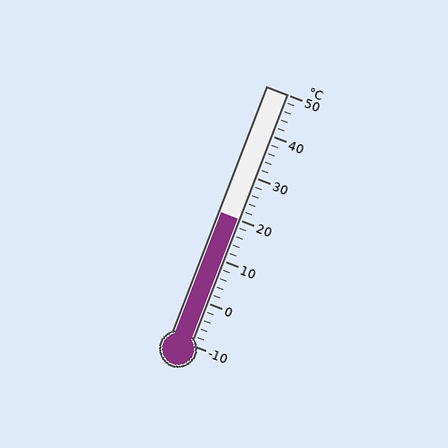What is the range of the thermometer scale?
The thermometer scale ranges from -10°C to 50°C.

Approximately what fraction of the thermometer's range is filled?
The thermometer is filled to approximately 50% of its range.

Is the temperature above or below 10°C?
The temperature is above 10°C.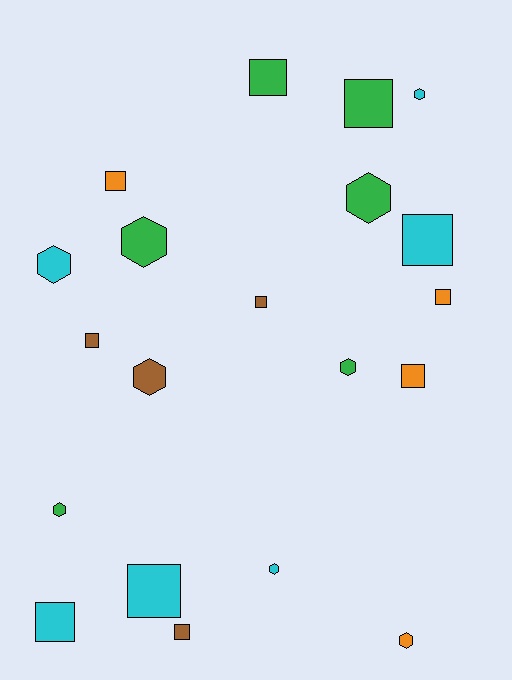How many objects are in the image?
There are 20 objects.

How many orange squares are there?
There are 3 orange squares.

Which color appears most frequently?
Cyan, with 6 objects.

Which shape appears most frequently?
Square, with 11 objects.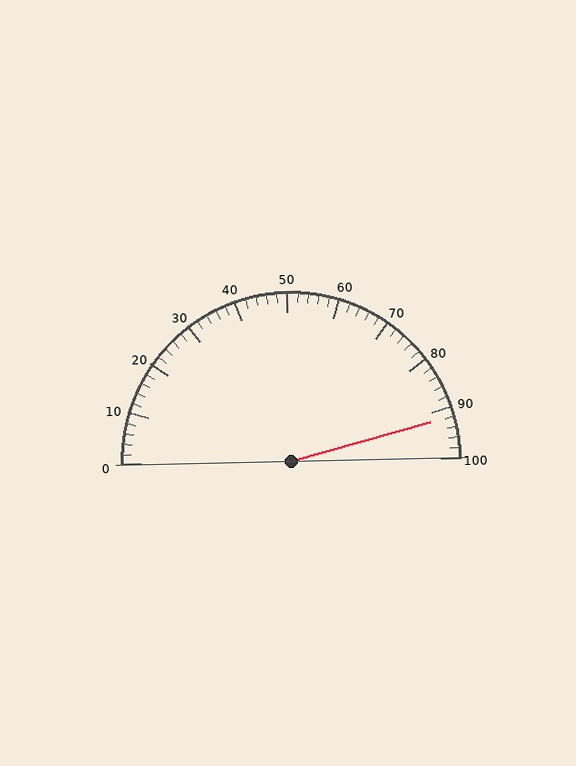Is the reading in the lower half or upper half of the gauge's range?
The reading is in the upper half of the range (0 to 100).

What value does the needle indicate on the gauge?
The needle indicates approximately 92.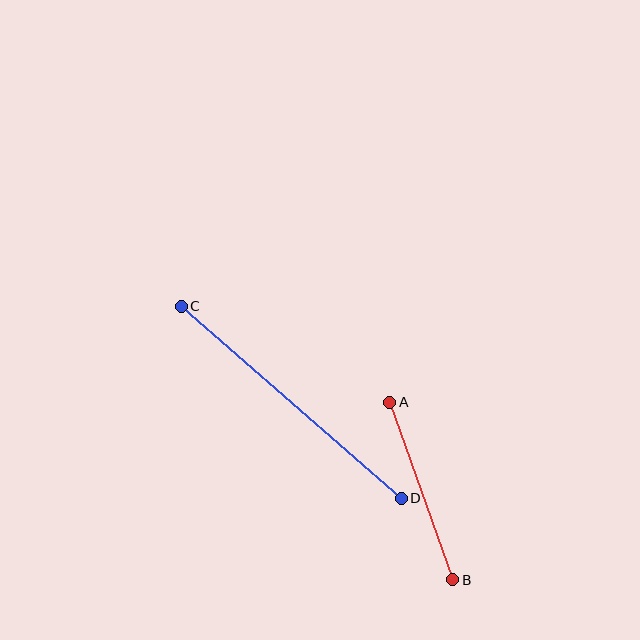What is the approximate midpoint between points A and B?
The midpoint is at approximately (421, 491) pixels.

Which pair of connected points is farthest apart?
Points C and D are farthest apart.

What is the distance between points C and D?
The distance is approximately 292 pixels.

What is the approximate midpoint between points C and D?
The midpoint is at approximately (291, 402) pixels.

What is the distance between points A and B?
The distance is approximately 189 pixels.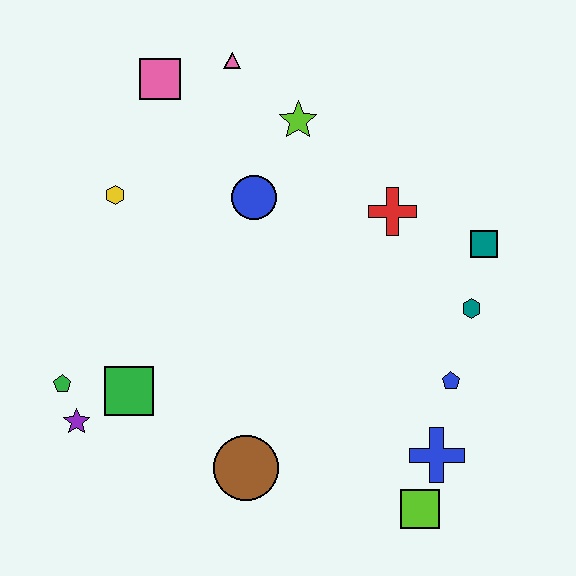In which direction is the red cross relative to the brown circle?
The red cross is above the brown circle.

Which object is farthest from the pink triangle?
The lime square is farthest from the pink triangle.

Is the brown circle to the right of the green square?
Yes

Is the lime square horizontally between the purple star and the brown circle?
No